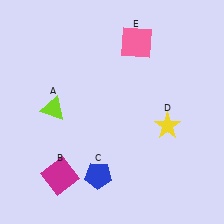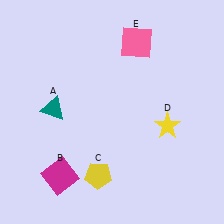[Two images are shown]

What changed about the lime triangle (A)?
In Image 1, A is lime. In Image 2, it changed to teal.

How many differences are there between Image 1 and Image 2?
There are 2 differences between the two images.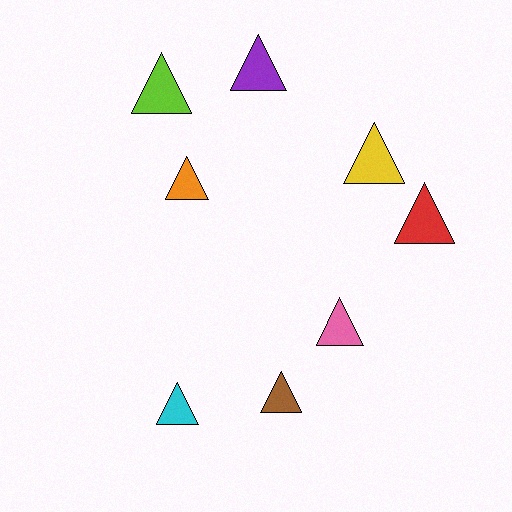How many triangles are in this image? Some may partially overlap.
There are 8 triangles.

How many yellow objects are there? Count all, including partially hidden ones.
There is 1 yellow object.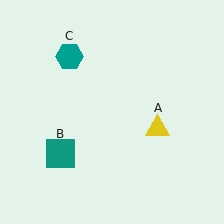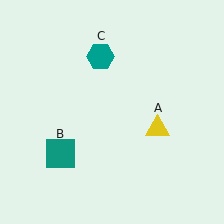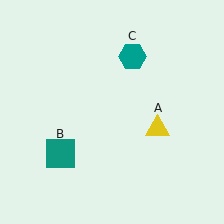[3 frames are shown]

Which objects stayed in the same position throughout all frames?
Yellow triangle (object A) and teal square (object B) remained stationary.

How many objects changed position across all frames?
1 object changed position: teal hexagon (object C).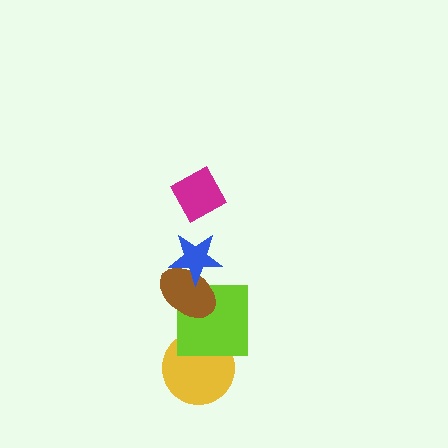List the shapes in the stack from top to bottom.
From top to bottom: the magenta diamond, the blue star, the brown ellipse, the lime square, the yellow circle.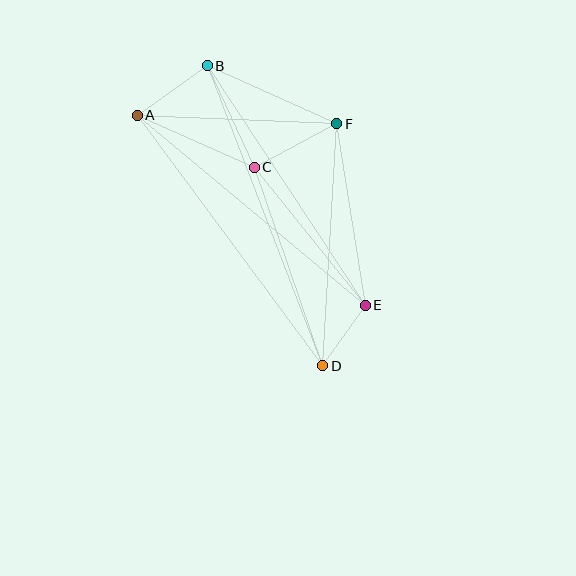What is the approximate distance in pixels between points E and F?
The distance between E and F is approximately 184 pixels.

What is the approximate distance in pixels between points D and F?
The distance between D and F is approximately 242 pixels.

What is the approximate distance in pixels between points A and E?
The distance between A and E is approximately 297 pixels.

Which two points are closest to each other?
Points D and E are closest to each other.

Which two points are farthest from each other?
Points B and D are farthest from each other.